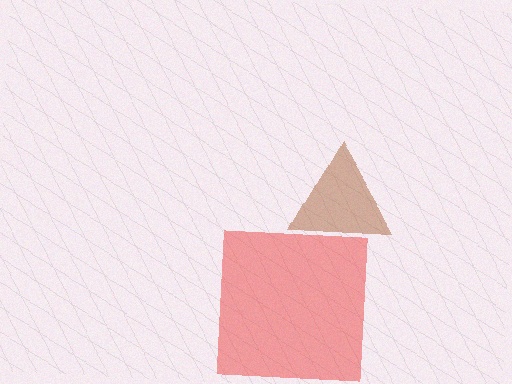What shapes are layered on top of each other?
The layered shapes are: a brown triangle, a red square.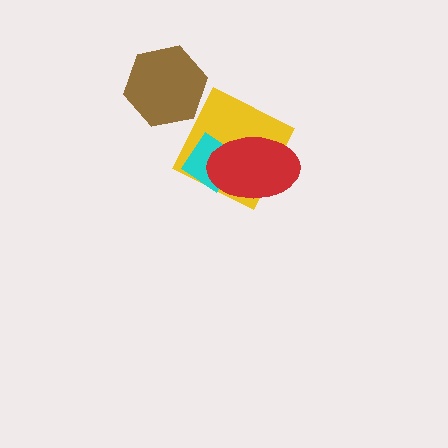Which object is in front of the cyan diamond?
The red ellipse is in front of the cyan diamond.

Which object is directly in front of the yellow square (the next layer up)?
The cyan diamond is directly in front of the yellow square.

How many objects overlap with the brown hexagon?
0 objects overlap with the brown hexagon.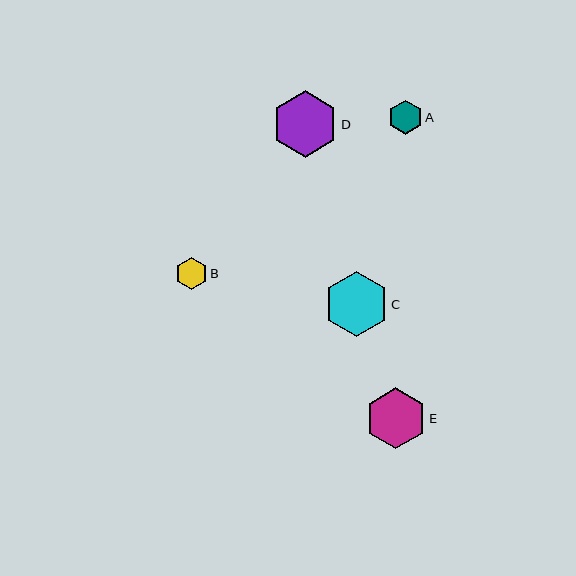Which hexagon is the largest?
Hexagon D is the largest with a size of approximately 66 pixels.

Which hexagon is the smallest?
Hexagon B is the smallest with a size of approximately 32 pixels.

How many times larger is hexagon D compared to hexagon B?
Hexagon D is approximately 2.1 times the size of hexagon B.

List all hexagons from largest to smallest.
From largest to smallest: D, C, E, A, B.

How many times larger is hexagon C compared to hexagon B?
Hexagon C is approximately 2.0 times the size of hexagon B.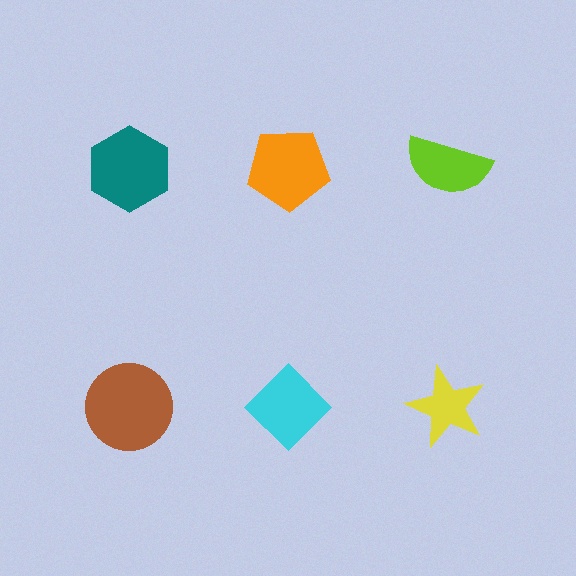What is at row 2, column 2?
A cyan diamond.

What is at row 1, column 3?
A lime semicircle.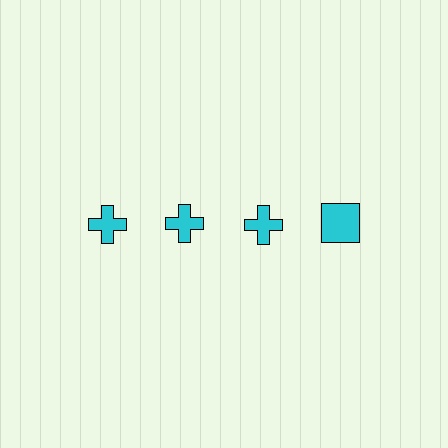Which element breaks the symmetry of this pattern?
The cyan square in the top row, second from right column breaks the symmetry. All other shapes are cyan crosses.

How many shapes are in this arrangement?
There are 4 shapes arranged in a grid pattern.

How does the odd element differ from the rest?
It has a different shape: square instead of cross.